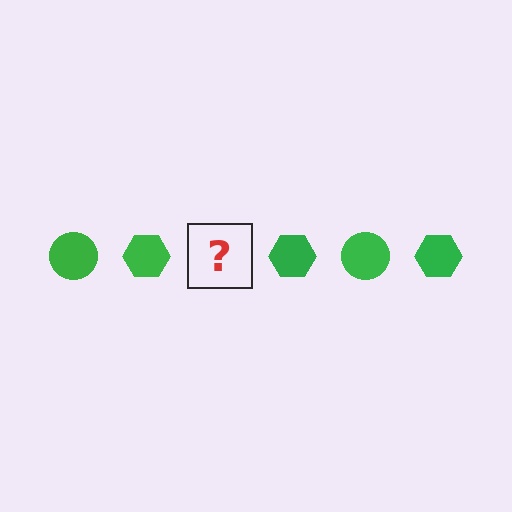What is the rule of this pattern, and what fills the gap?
The rule is that the pattern cycles through circle, hexagon shapes in green. The gap should be filled with a green circle.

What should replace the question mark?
The question mark should be replaced with a green circle.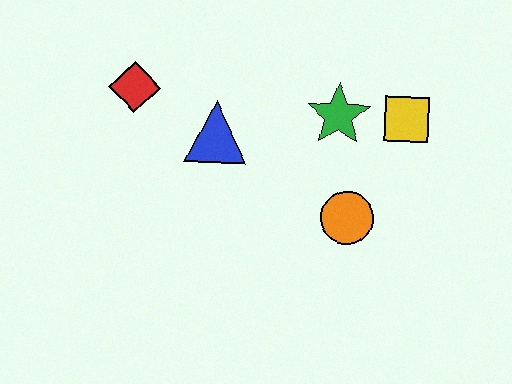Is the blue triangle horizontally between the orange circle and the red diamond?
Yes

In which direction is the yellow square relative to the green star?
The yellow square is to the right of the green star.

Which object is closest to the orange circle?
The green star is closest to the orange circle.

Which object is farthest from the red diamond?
The yellow square is farthest from the red diamond.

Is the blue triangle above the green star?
No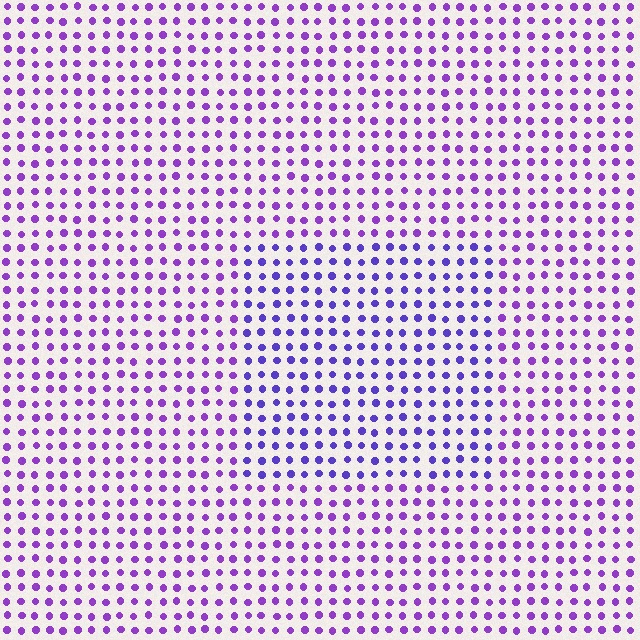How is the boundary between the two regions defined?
The boundary is defined purely by a slight shift in hue (about 25 degrees). Spacing, size, and orientation are identical on both sides.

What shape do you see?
I see a rectangle.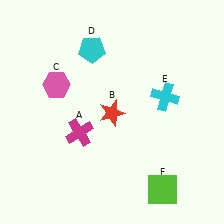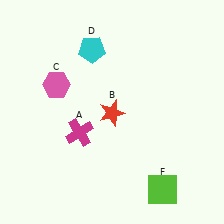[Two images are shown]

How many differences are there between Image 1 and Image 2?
There is 1 difference between the two images.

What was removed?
The cyan cross (E) was removed in Image 2.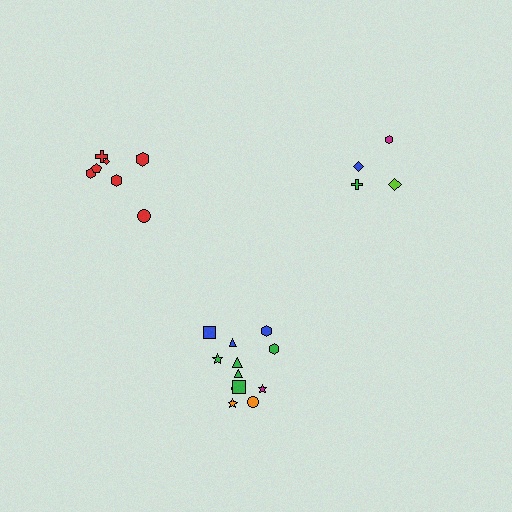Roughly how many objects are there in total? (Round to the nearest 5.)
Roughly 25 objects in total.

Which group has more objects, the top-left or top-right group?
The top-left group.